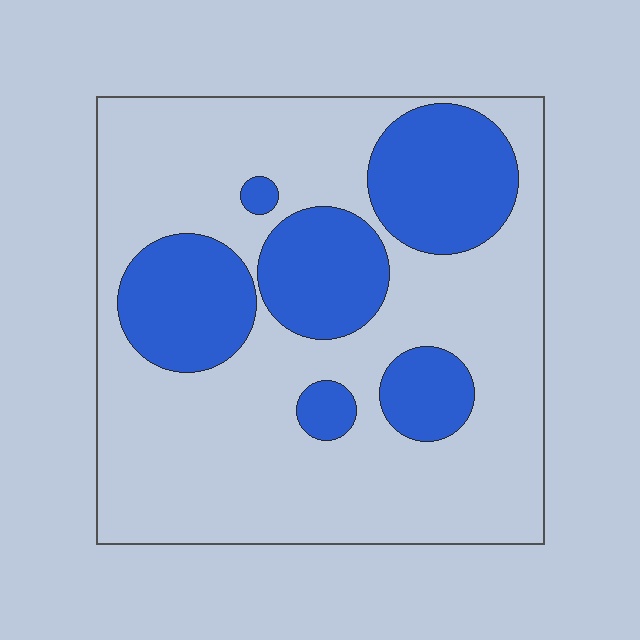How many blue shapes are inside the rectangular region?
6.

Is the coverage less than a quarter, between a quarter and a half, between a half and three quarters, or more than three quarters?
Between a quarter and a half.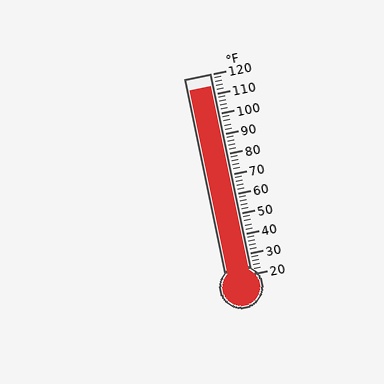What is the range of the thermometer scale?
The thermometer scale ranges from 20°F to 120°F.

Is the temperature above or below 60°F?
The temperature is above 60°F.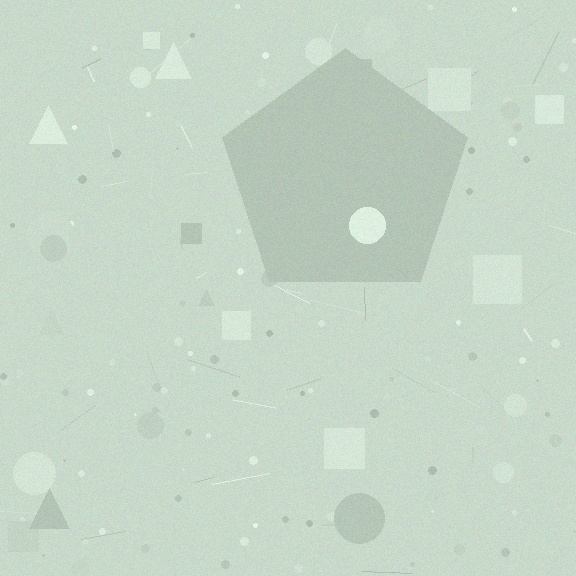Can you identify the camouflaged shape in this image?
The camouflaged shape is a pentagon.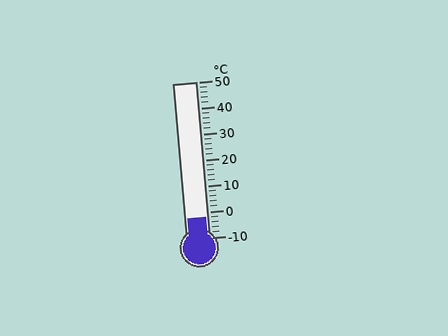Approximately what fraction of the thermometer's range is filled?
The thermometer is filled to approximately 15% of its range.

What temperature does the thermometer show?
The thermometer shows approximately -2°C.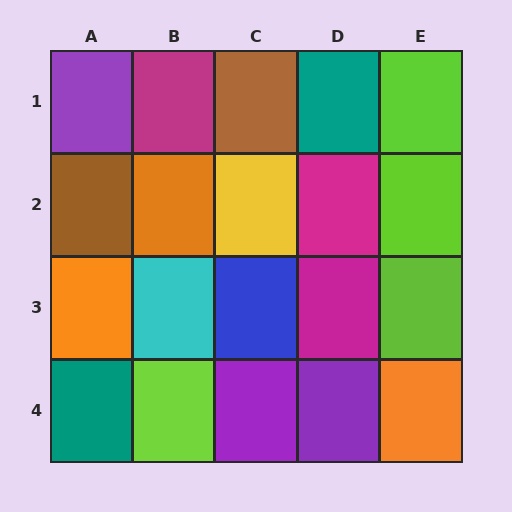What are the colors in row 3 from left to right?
Orange, cyan, blue, magenta, lime.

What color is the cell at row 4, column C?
Purple.